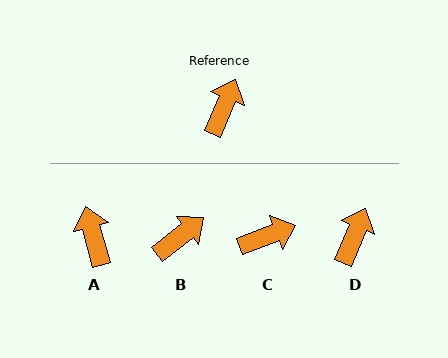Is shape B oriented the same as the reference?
No, it is off by about 29 degrees.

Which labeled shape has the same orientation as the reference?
D.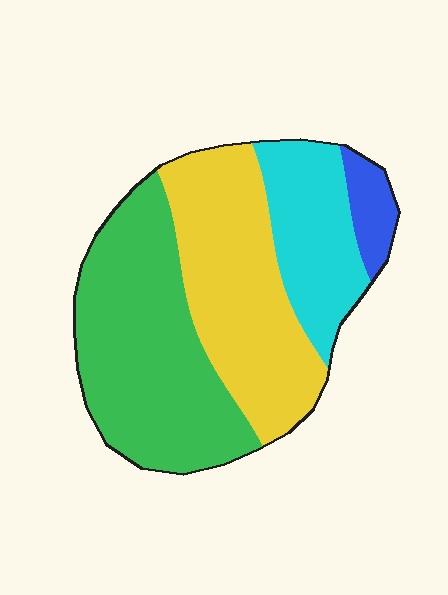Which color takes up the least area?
Blue, at roughly 5%.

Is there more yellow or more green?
Green.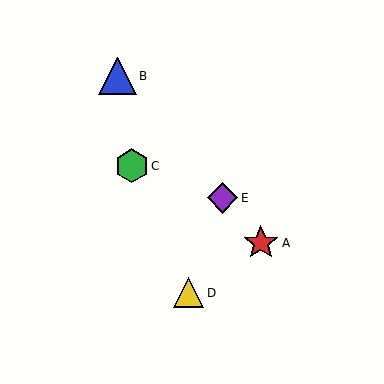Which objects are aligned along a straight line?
Objects A, B, E are aligned along a straight line.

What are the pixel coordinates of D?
Object D is at (189, 293).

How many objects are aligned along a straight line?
3 objects (A, B, E) are aligned along a straight line.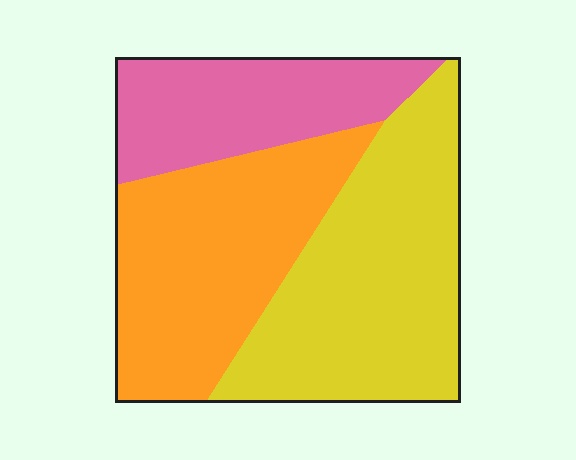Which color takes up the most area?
Yellow, at roughly 40%.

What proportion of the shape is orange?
Orange takes up about one third (1/3) of the shape.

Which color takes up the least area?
Pink, at roughly 25%.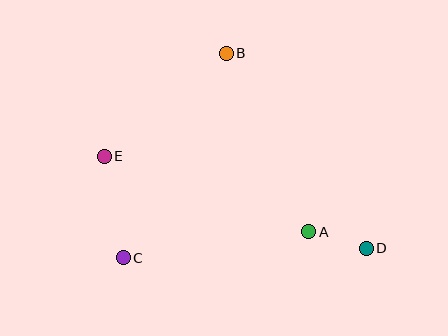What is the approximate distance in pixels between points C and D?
The distance between C and D is approximately 243 pixels.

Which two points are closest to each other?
Points A and D are closest to each other.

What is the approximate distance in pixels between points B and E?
The distance between B and E is approximately 160 pixels.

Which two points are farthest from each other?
Points D and E are farthest from each other.